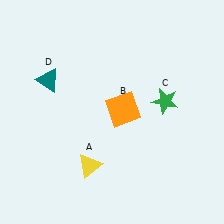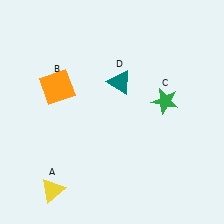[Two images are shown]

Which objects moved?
The objects that moved are: the yellow triangle (A), the orange square (B), the teal triangle (D).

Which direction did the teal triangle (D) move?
The teal triangle (D) moved right.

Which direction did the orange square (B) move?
The orange square (B) moved left.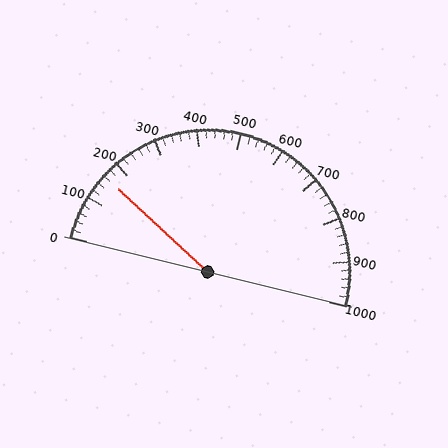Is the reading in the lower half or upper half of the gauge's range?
The reading is in the lower half of the range (0 to 1000).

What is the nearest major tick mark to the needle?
The nearest major tick mark is 200.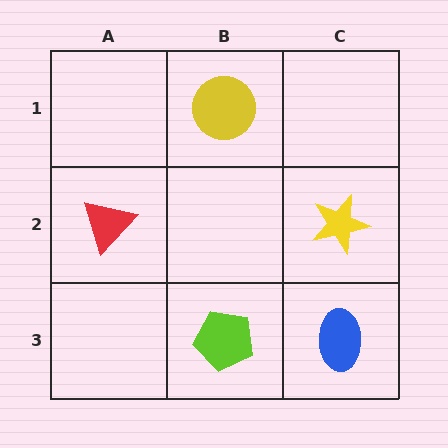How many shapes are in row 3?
2 shapes.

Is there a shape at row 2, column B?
No, that cell is empty.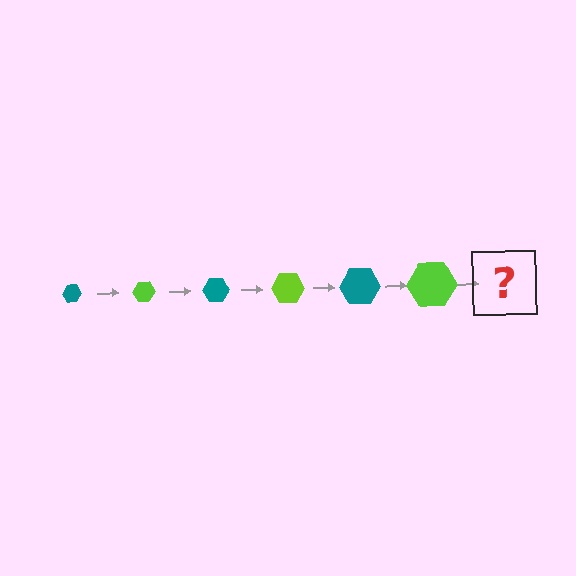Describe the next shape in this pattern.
It should be a teal hexagon, larger than the previous one.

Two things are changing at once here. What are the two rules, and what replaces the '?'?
The two rules are that the hexagon grows larger each step and the color cycles through teal and lime. The '?' should be a teal hexagon, larger than the previous one.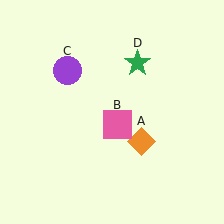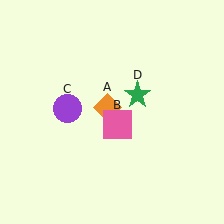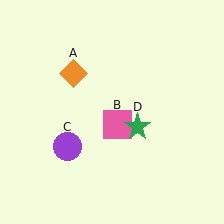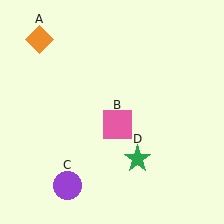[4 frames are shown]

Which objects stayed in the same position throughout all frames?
Pink square (object B) remained stationary.